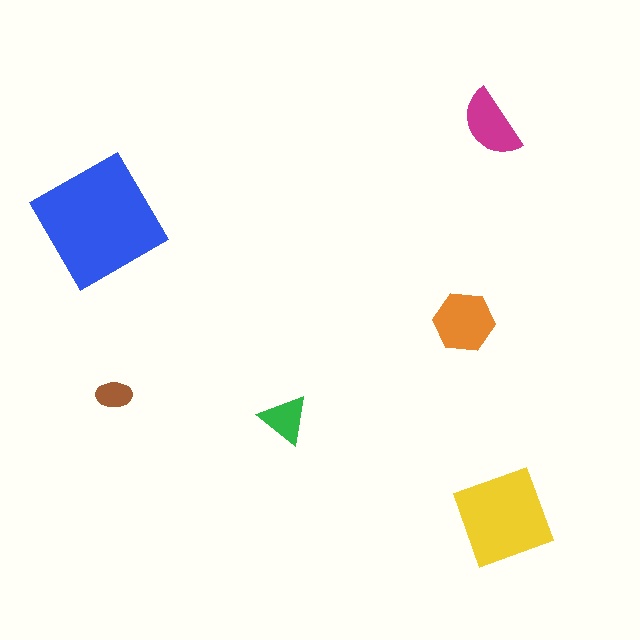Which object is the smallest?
The brown ellipse.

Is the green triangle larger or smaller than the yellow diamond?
Smaller.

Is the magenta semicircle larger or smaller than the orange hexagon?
Smaller.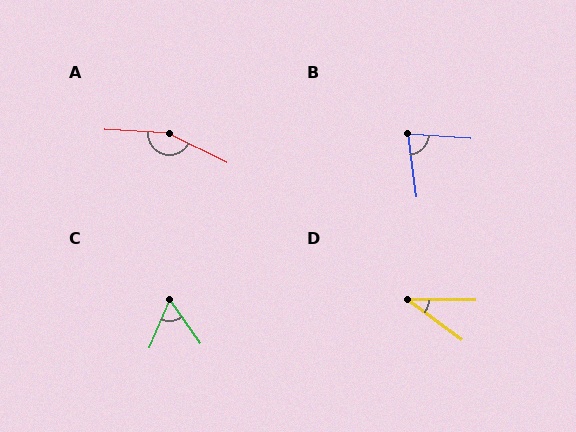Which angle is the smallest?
D, at approximately 36 degrees.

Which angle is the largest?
A, at approximately 157 degrees.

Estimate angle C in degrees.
Approximately 57 degrees.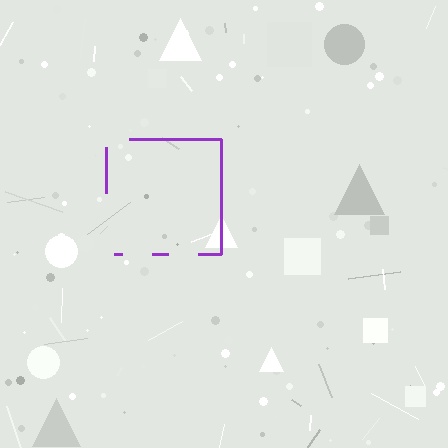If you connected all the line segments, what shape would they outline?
They would outline a square.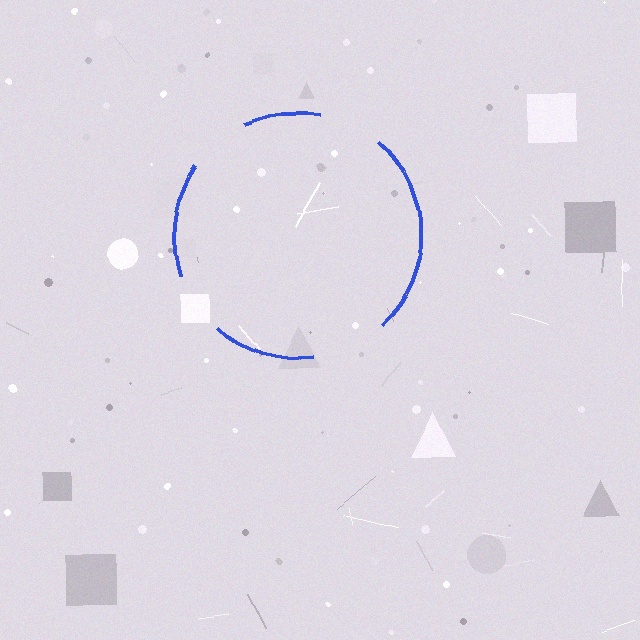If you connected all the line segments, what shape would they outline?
They would outline a circle.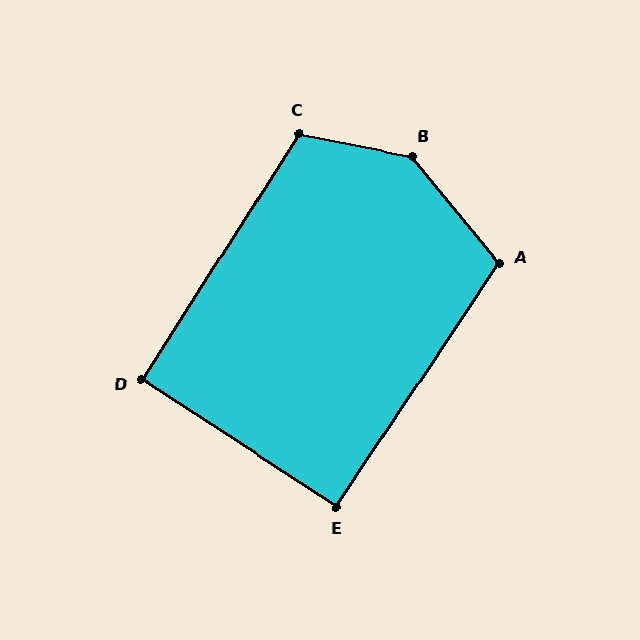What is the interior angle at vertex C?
Approximately 111 degrees (obtuse).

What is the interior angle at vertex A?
Approximately 107 degrees (obtuse).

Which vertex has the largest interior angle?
B, at approximately 140 degrees.